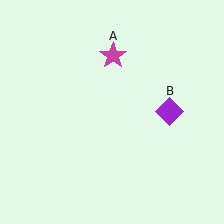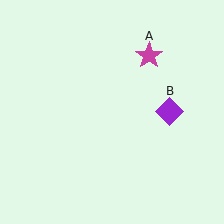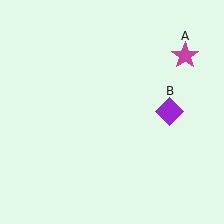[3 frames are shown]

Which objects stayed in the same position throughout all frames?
Purple diamond (object B) remained stationary.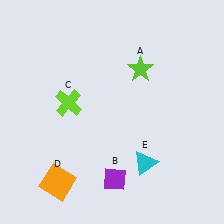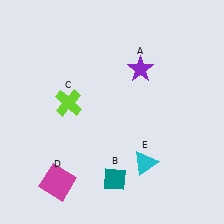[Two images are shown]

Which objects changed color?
A changed from lime to purple. B changed from purple to teal. D changed from orange to magenta.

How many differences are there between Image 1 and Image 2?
There are 3 differences between the two images.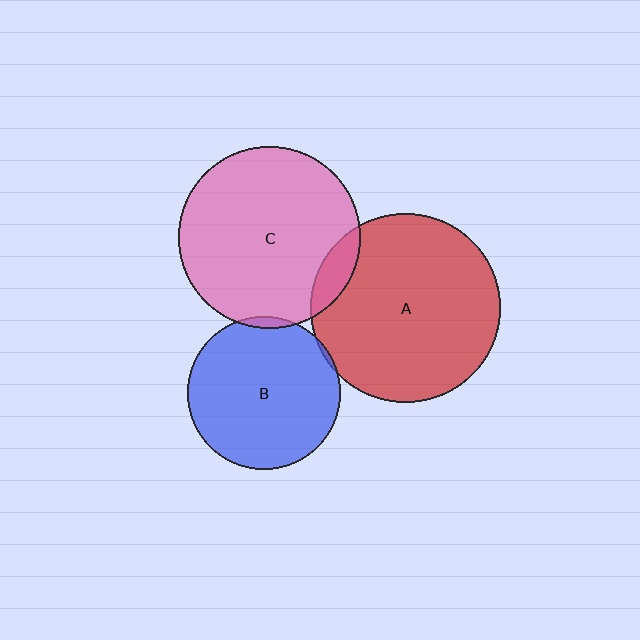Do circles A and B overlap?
Yes.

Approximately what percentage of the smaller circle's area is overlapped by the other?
Approximately 5%.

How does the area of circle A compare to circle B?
Approximately 1.5 times.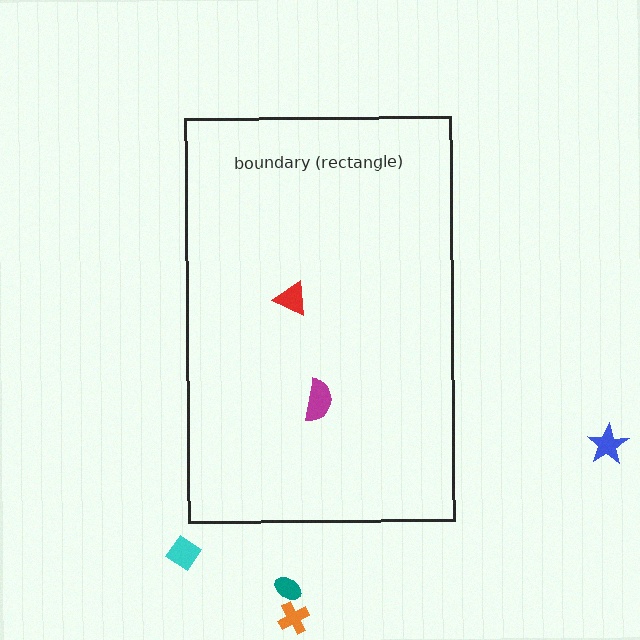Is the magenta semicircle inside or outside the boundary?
Inside.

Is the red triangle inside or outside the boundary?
Inside.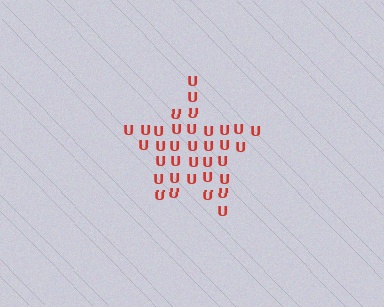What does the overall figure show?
The overall figure shows a star.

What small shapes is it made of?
It is made of small letter U's.